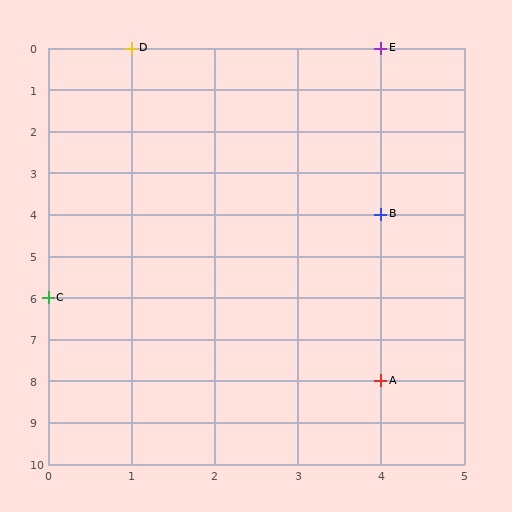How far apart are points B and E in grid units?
Points B and E are 4 rows apart.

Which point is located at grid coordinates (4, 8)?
Point A is at (4, 8).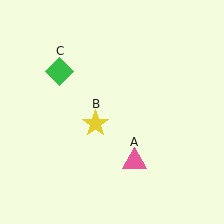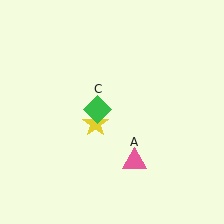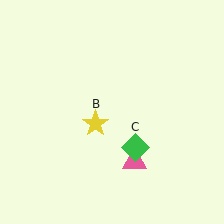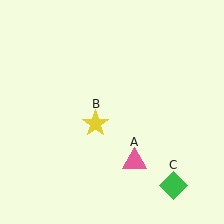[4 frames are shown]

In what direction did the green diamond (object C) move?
The green diamond (object C) moved down and to the right.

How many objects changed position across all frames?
1 object changed position: green diamond (object C).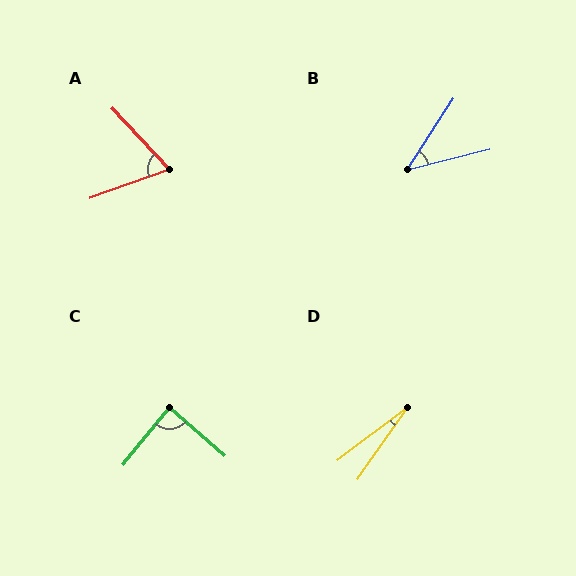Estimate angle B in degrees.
Approximately 43 degrees.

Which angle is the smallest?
D, at approximately 18 degrees.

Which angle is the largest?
C, at approximately 88 degrees.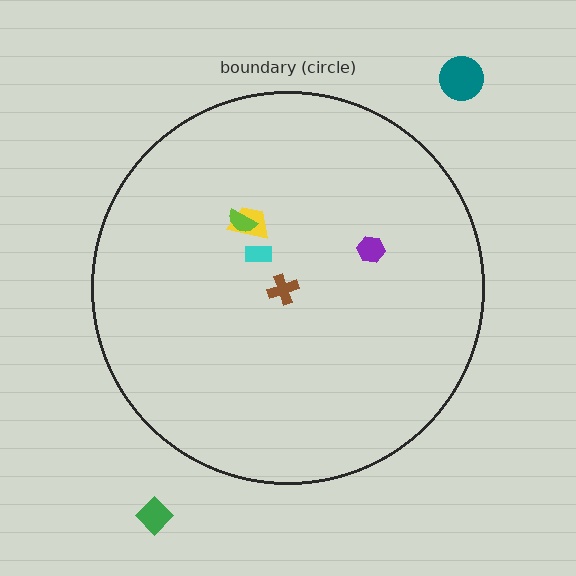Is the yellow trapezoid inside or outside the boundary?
Inside.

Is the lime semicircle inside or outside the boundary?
Inside.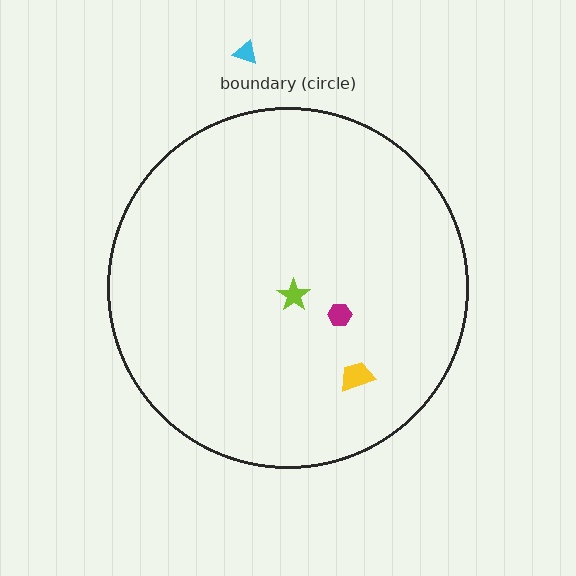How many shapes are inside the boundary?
3 inside, 1 outside.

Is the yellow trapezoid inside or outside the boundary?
Inside.